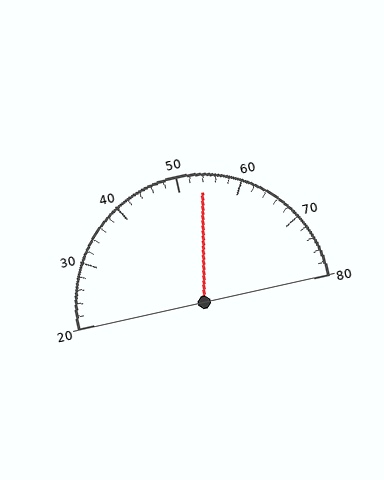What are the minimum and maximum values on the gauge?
The gauge ranges from 20 to 80.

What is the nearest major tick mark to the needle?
The nearest major tick mark is 50.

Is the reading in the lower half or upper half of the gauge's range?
The reading is in the upper half of the range (20 to 80).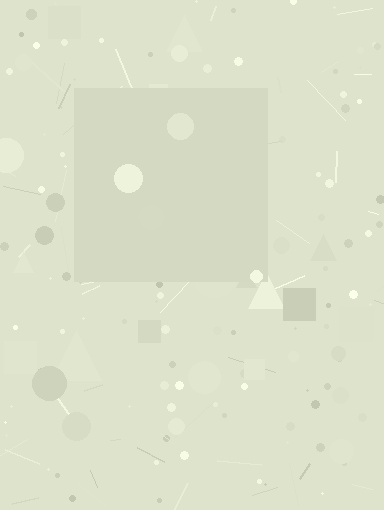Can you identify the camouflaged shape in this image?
The camouflaged shape is a square.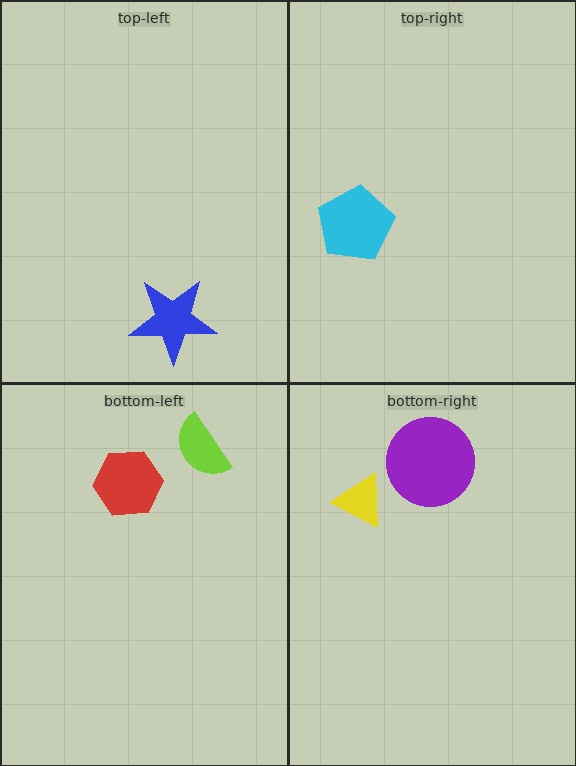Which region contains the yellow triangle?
The bottom-right region.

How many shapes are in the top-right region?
1.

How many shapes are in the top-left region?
1.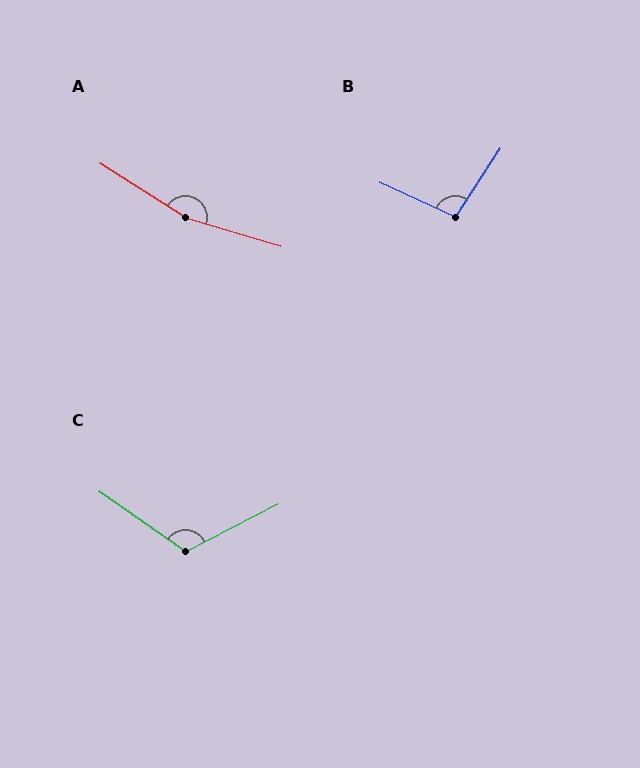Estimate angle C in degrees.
Approximately 118 degrees.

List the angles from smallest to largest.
B (98°), C (118°), A (164°).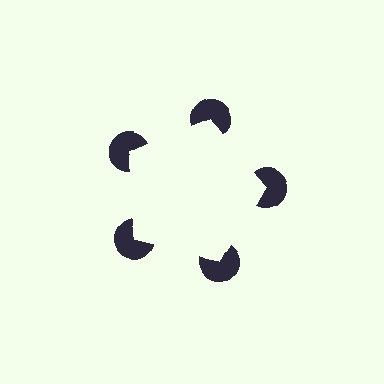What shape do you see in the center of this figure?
An illusory pentagon — its edges are inferred from the aligned wedge cuts in the pac-man discs, not physically drawn.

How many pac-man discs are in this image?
There are 5 — one at each vertex of the illusory pentagon.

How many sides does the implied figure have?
5 sides.